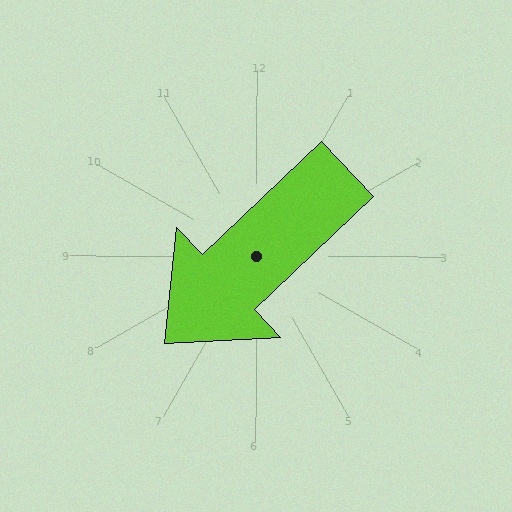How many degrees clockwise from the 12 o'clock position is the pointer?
Approximately 226 degrees.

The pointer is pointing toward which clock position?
Roughly 8 o'clock.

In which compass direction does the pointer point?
Southwest.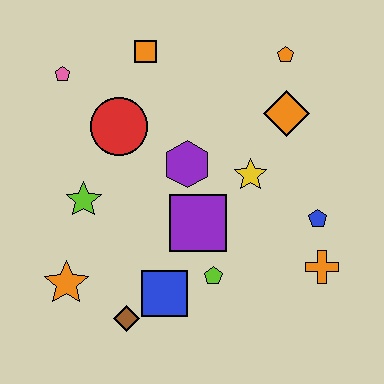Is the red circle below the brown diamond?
No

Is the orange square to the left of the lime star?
No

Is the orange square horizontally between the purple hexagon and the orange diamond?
No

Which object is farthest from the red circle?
The orange cross is farthest from the red circle.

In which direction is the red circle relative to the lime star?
The red circle is above the lime star.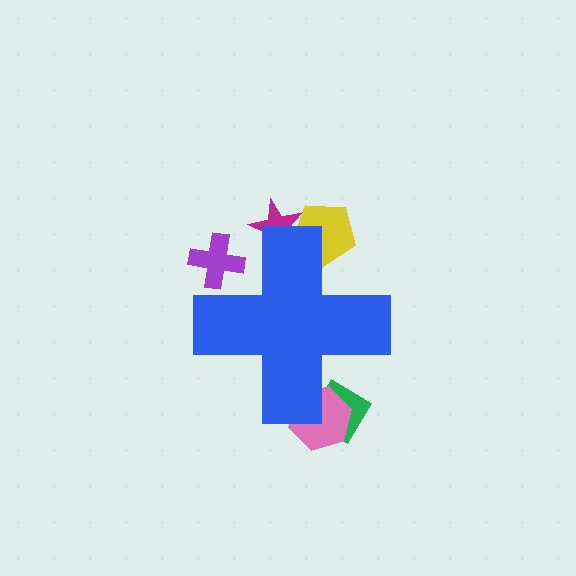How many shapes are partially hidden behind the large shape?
5 shapes are partially hidden.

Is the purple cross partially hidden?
Yes, the purple cross is partially hidden behind the blue cross.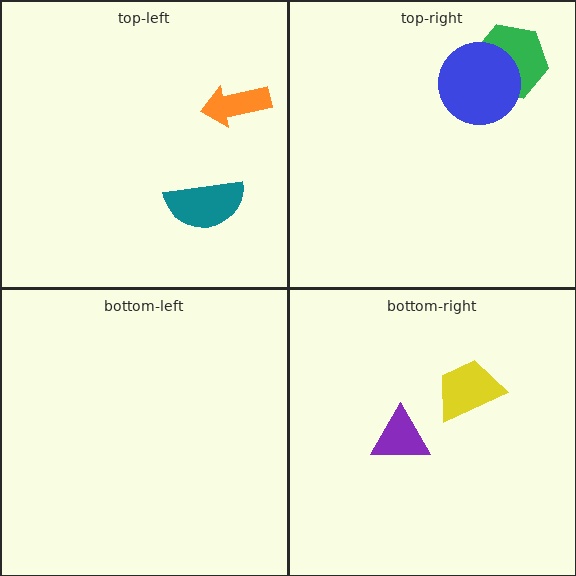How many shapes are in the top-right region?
2.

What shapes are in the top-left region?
The teal semicircle, the orange arrow.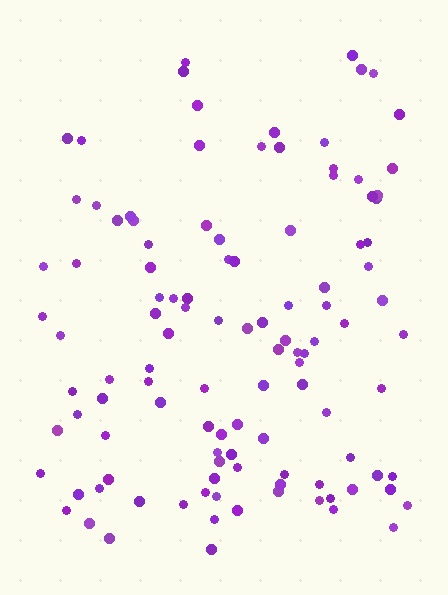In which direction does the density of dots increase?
From top to bottom, with the bottom side densest.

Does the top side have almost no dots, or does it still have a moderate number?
Still a moderate number, just noticeably fewer than the bottom.